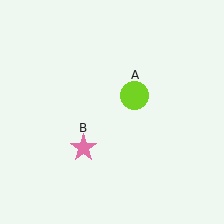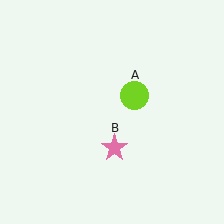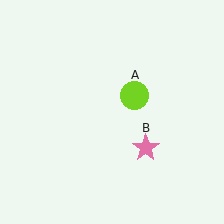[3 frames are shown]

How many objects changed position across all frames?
1 object changed position: pink star (object B).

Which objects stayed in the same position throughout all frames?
Lime circle (object A) remained stationary.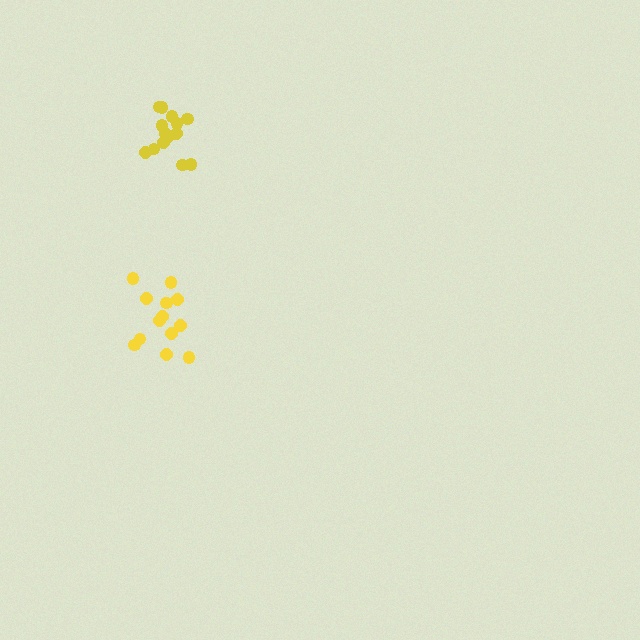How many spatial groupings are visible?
There are 2 spatial groupings.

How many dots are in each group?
Group 1: 13 dots, Group 2: 14 dots (27 total).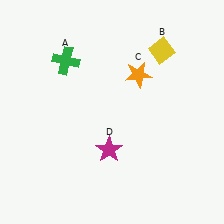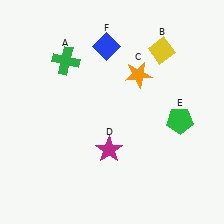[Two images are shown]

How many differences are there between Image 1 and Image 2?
There are 2 differences between the two images.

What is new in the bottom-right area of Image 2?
A green pentagon (E) was added in the bottom-right area of Image 2.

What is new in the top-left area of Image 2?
A blue diamond (F) was added in the top-left area of Image 2.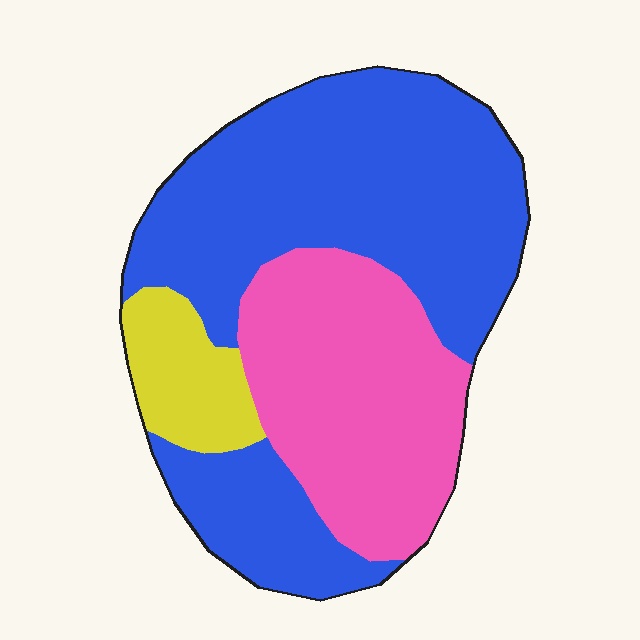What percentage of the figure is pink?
Pink covers roughly 30% of the figure.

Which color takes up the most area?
Blue, at roughly 60%.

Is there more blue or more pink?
Blue.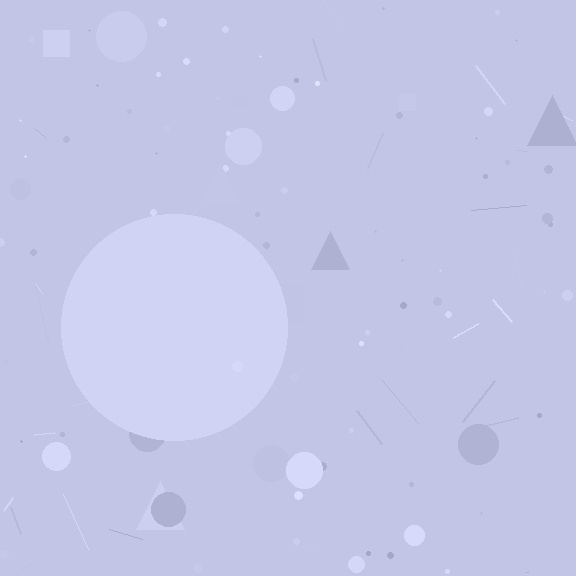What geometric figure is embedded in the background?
A circle is embedded in the background.